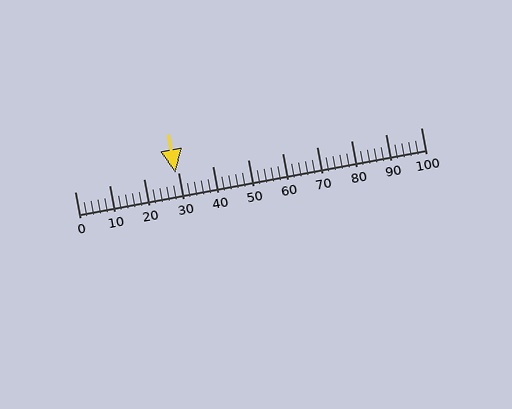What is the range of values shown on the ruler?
The ruler shows values from 0 to 100.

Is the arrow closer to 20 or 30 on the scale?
The arrow is closer to 30.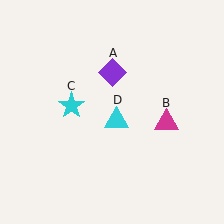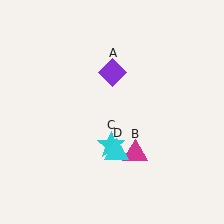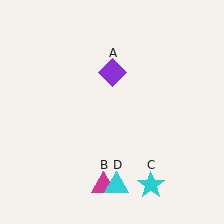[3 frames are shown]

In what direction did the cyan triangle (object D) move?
The cyan triangle (object D) moved down.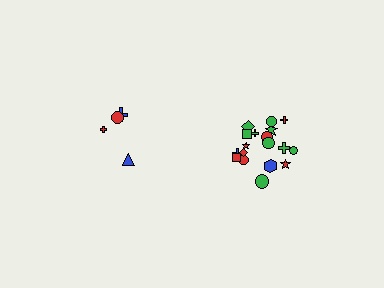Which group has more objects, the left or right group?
The right group.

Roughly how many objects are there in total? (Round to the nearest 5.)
Roughly 20 objects in total.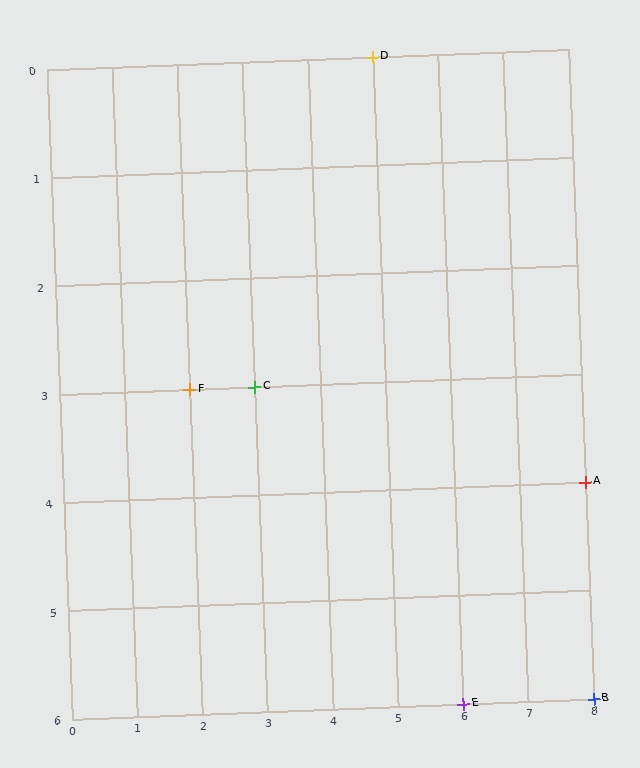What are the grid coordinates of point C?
Point C is at grid coordinates (3, 3).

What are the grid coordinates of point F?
Point F is at grid coordinates (2, 3).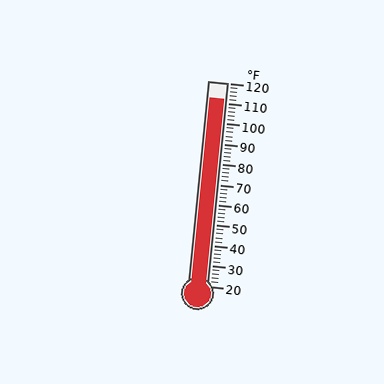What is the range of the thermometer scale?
The thermometer scale ranges from 20°F to 120°F.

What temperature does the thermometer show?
The thermometer shows approximately 112°F.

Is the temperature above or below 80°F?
The temperature is above 80°F.